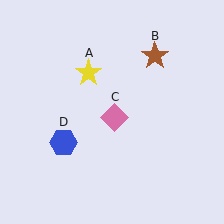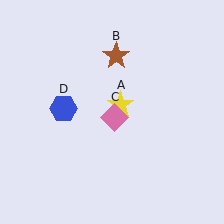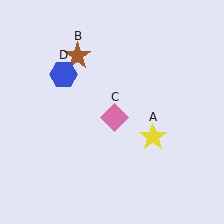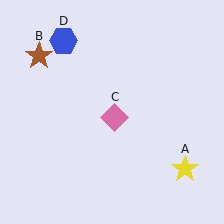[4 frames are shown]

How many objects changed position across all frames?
3 objects changed position: yellow star (object A), brown star (object B), blue hexagon (object D).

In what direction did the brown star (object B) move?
The brown star (object B) moved left.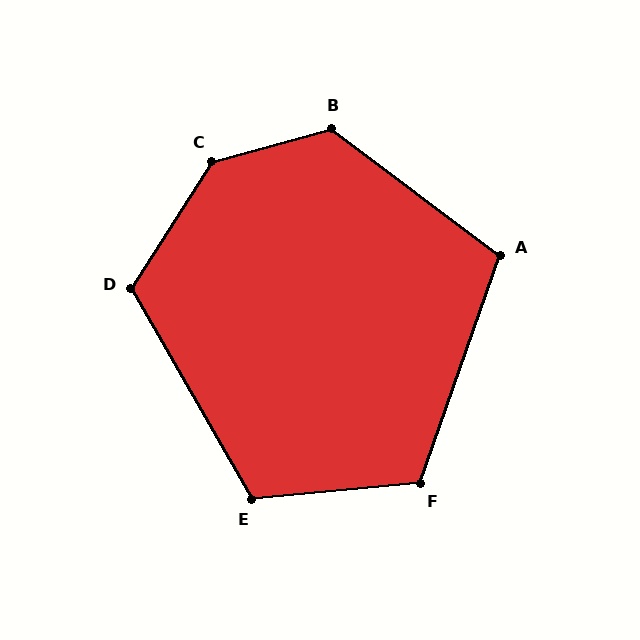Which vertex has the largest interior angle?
C, at approximately 138 degrees.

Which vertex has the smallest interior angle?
A, at approximately 108 degrees.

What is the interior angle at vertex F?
Approximately 115 degrees (obtuse).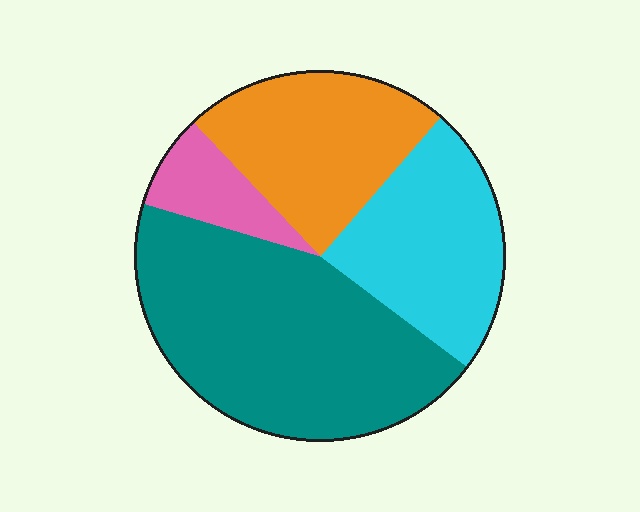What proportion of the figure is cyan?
Cyan takes up about one quarter (1/4) of the figure.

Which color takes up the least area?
Pink, at roughly 10%.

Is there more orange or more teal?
Teal.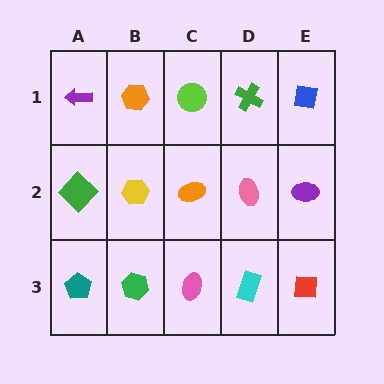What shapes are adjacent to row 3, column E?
A purple ellipse (row 2, column E), a cyan rectangle (row 3, column D).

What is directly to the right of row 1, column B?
A lime circle.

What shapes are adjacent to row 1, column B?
A yellow hexagon (row 2, column B), a purple arrow (row 1, column A), a lime circle (row 1, column C).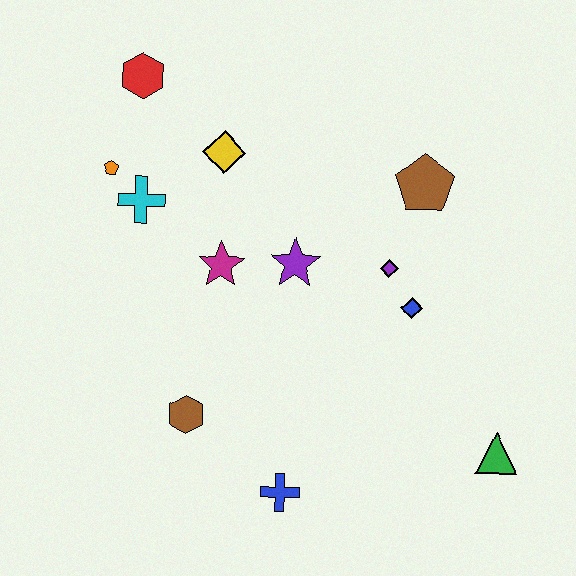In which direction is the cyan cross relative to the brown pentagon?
The cyan cross is to the left of the brown pentagon.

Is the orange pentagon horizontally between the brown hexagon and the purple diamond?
No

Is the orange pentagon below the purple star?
No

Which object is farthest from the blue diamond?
The red hexagon is farthest from the blue diamond.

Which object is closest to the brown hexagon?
The blue cross is closest to the brown hexagon.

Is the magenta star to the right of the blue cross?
No